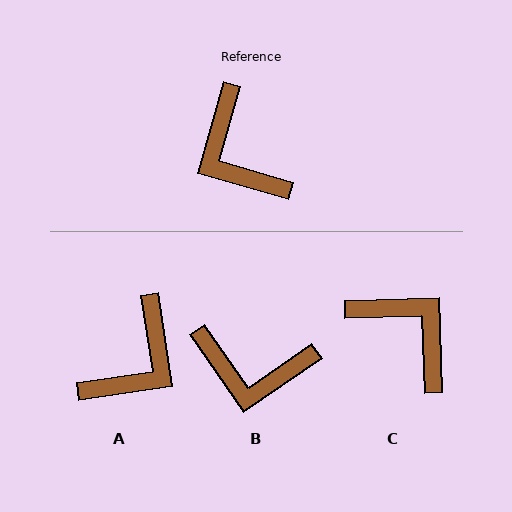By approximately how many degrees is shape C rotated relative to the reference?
Approximately 162 degrees clockwise.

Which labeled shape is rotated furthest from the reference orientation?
C, about 162 degrees away.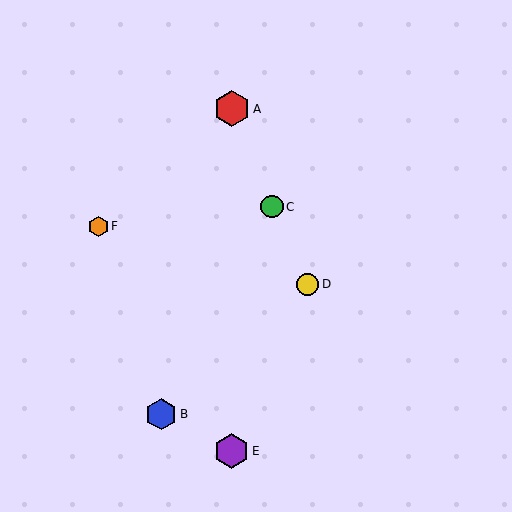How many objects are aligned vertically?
2 objects (A, E) are aligned vertically.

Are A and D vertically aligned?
No, A is at x≈232 and D is at x≈308.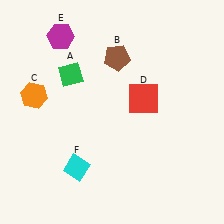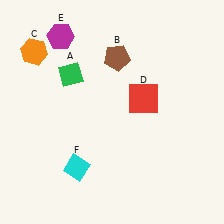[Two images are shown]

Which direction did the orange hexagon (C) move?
The orange hexagon (C) moved up.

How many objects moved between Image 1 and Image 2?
1 object moved between the two images.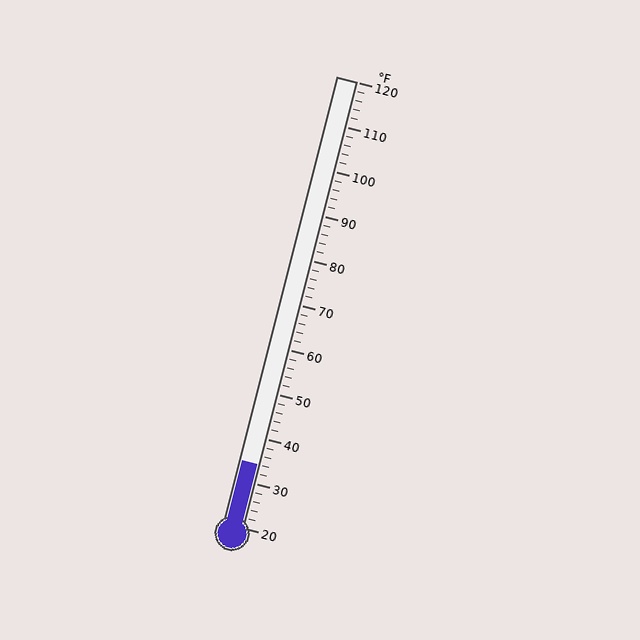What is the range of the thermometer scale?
The thermometer scale ranges from 20°F to 120°F.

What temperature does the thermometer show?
The thermometer shows approximately 34°F.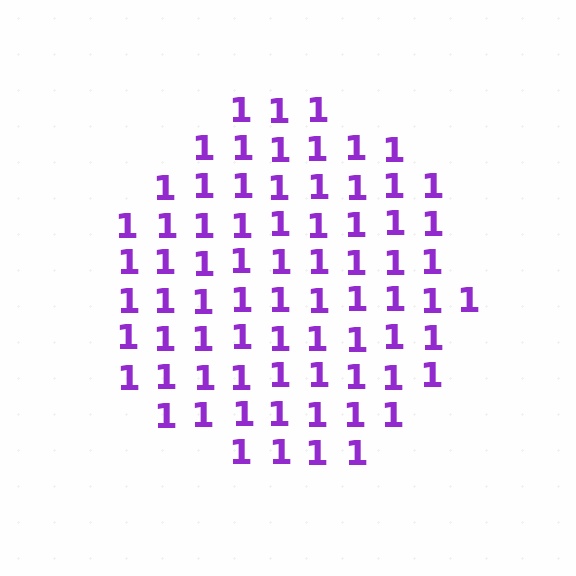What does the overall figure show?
The overall figure shows a circle.